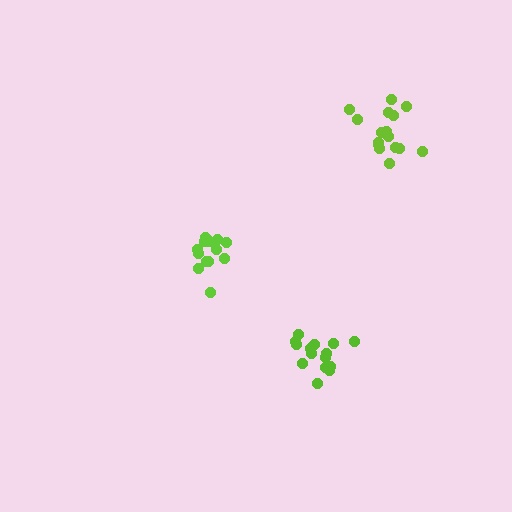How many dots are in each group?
Group 1: 13 dots, Group 2: 16 dots, Group 3: 15 dots (44 total).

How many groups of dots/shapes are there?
There are 3 groups.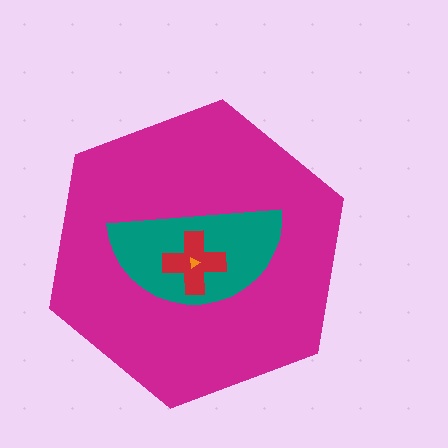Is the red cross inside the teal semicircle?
Yes.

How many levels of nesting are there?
4.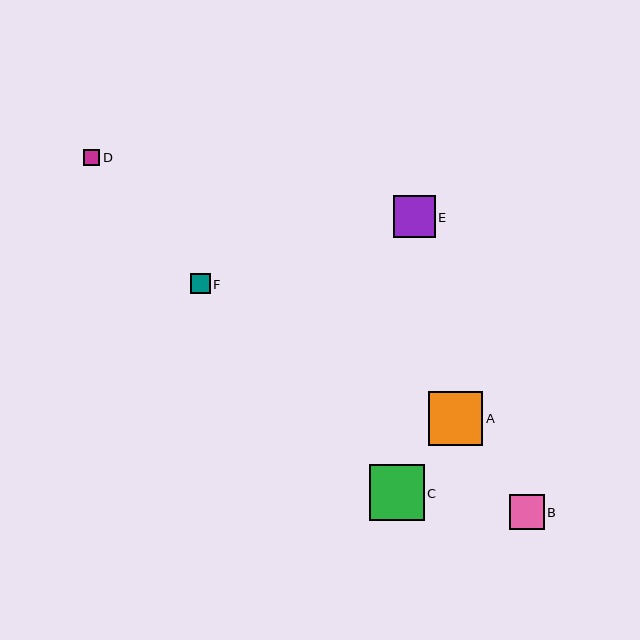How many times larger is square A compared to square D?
Square A is approximately 3.3 times the size of square D.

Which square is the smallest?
Square D is the smallest with a size of approximately 16 pixels.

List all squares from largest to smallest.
From largest to smallest: C, A, E, B, F, D.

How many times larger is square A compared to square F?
Square A is approximately 2.7 times the size of square F.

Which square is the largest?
Square C is the largest with a size of approximately 55 pixels.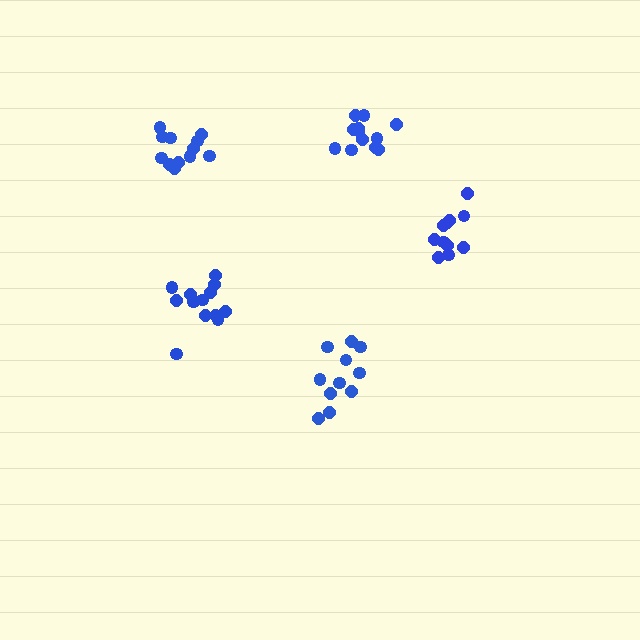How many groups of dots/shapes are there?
There are 5 groups.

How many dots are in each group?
Group 1: 12 dots, Group 2: 13 dots, Group 3: 11 dots, Group 4: 12 dots, Group 5: 11 dots (59 total).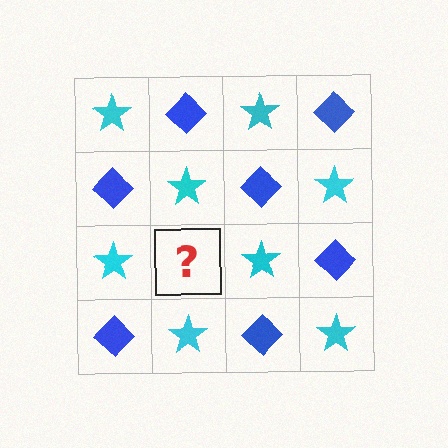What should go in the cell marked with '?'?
The missing cell should contain a blue diamond.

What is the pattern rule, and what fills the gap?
The rule is that it alternates cyan star and blue diamond in a checkerboard pattern. The gap should be filled with a blue diamond.